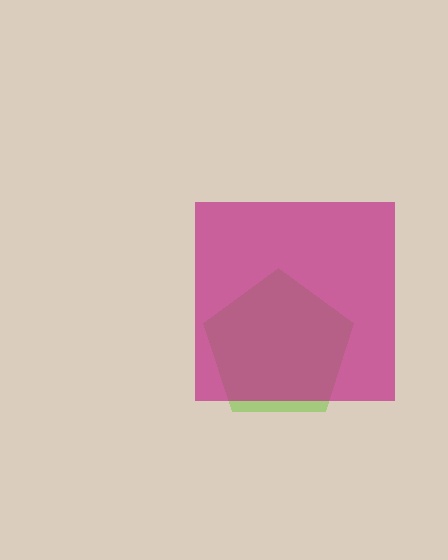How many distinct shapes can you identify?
There are 2 distinct shapes: a lime pentagon, a magenta square.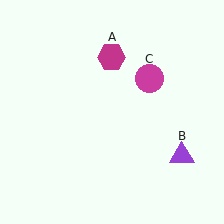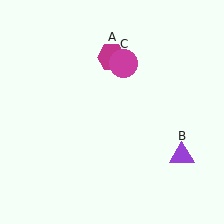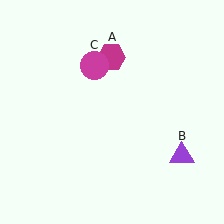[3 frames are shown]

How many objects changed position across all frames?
1 object changed position: magenta circle (object C).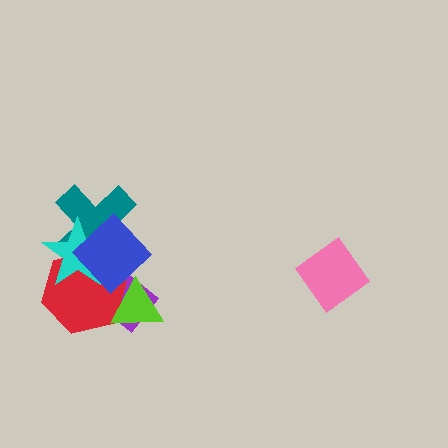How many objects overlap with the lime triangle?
3 objects overlap with the lime triangle.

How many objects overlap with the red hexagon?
5 objects overlap with the red hexagon.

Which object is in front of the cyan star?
The blue diamond is in front of the cyan star.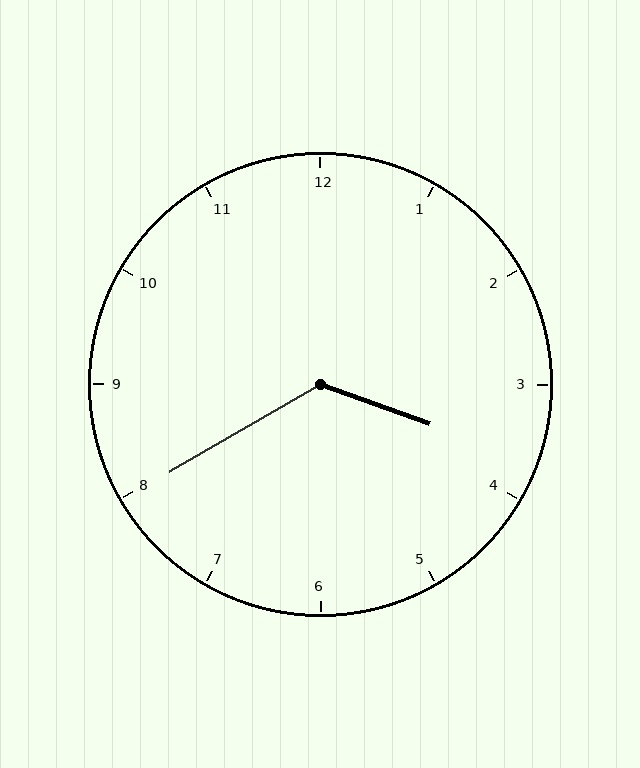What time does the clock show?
3:40.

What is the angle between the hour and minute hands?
Approximately 130 degrees.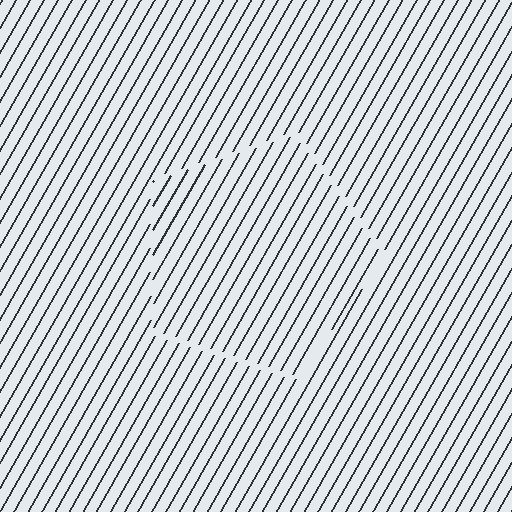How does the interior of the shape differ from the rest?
The interior of the shape contains the same grating, shifted by half a period — the contour is defined by the phase discontinuity where line-ends from the inner and outer gratings abut.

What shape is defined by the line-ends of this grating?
An illusory pentagon. The interior of the shape contains the same grating, shifted by half a period — the contour is defined by the phase discontinuity where line-ends from the inner and outer gratings abut.